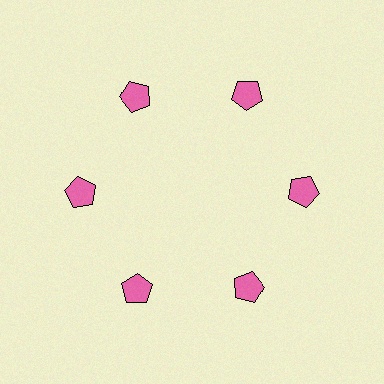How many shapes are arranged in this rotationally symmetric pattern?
There are 6 shapes, arranged in 6 groups of 1.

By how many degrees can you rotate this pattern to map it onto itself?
The pattern maps onto itself every 60 degrees of rotation.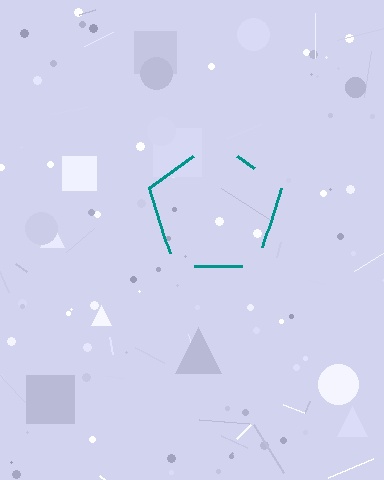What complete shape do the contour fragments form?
The contour fragments form a pentagon.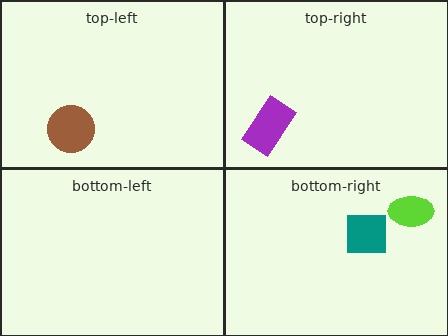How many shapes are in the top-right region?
1.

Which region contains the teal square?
The bottom-right region.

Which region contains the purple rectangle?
The top-right region.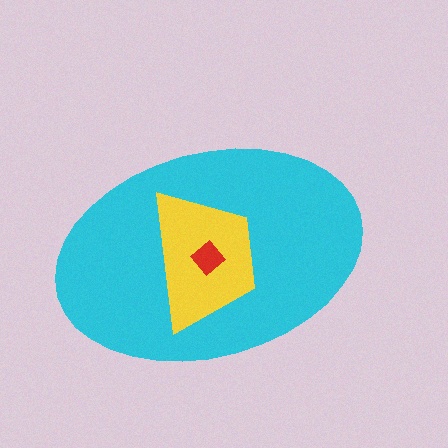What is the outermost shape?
The cyan ellipse.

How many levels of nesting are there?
3.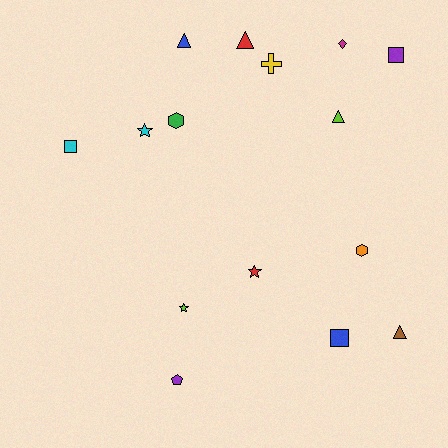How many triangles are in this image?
There are 4 triangles.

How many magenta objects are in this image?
There is 1 magenta object.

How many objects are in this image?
There are 15 objects.